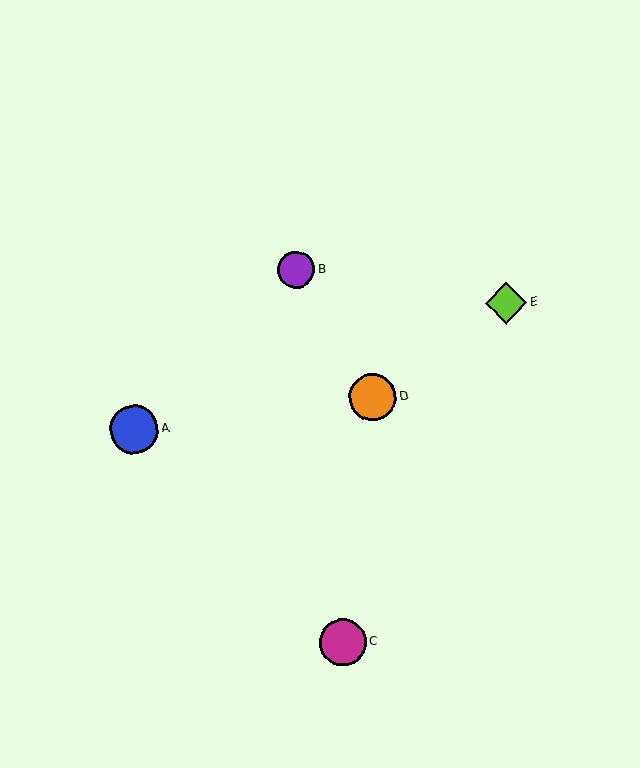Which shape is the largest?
The blue circle (labeled A) is the largest.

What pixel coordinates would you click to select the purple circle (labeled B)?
Click at (296, 269) to select the purple circle B.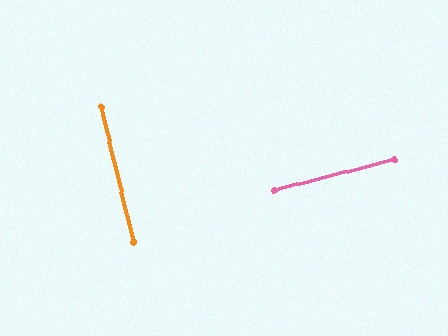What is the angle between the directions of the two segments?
Approximately 89 degrees.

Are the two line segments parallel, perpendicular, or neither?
Perpendicular — they meet at approximately 89°.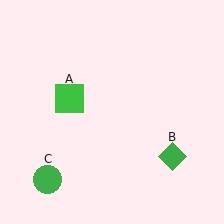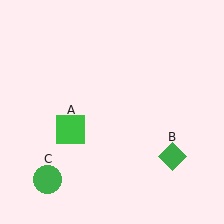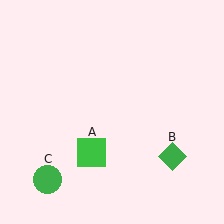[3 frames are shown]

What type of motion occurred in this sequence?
The green square (object A) rotated counterclockwise around the center of the scene.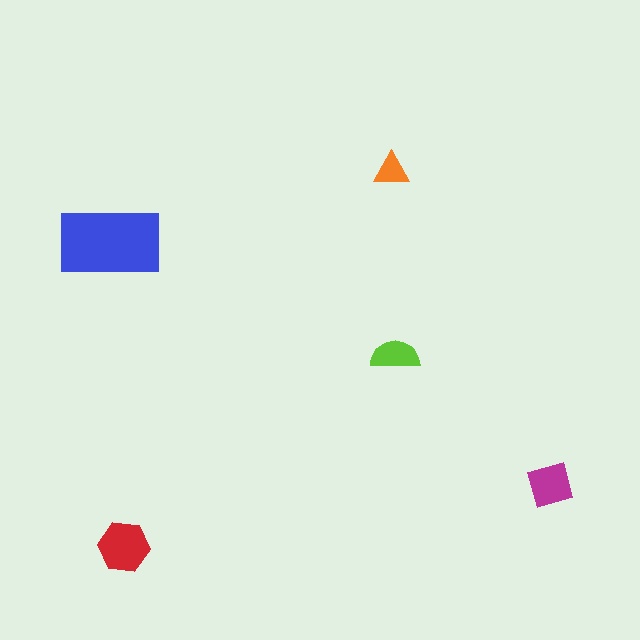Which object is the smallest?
The orange triangle.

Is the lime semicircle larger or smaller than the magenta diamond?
Smaller.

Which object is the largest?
The blue rectangle.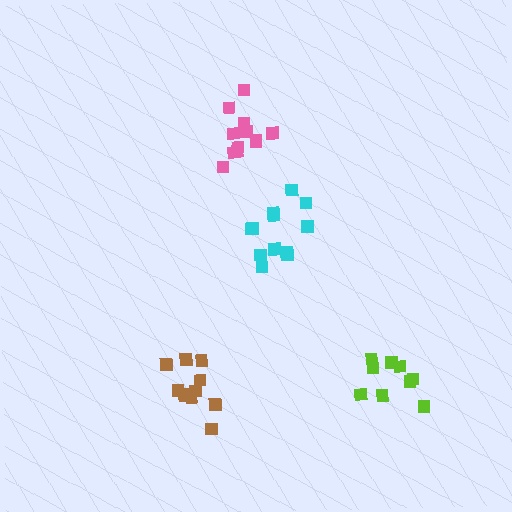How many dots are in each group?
Group 1: 12 dots, Group 2: 11 dots, Group 3: 12 dots, Group 4: 9 dots (44 total).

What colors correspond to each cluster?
The clusters are colored: pink, brown, cyan, lime.